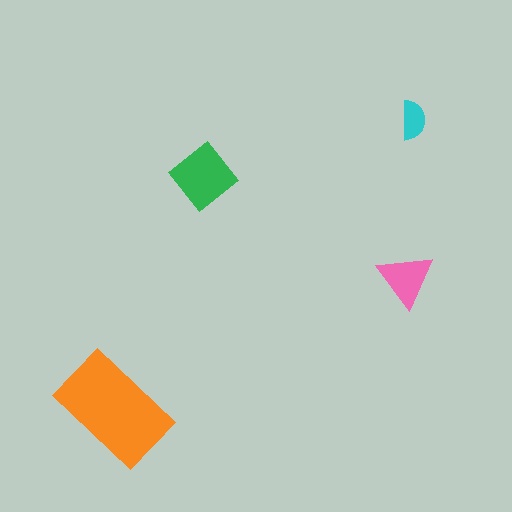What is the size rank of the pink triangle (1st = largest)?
3rd.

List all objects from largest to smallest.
The orange rectangle, the green diamond, the pink triangle, the cyan semicircle.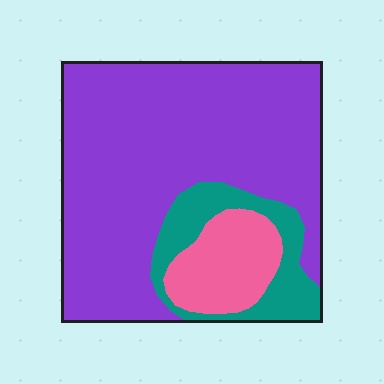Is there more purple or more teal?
Purple.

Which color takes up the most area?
Purple, at roughly 70%.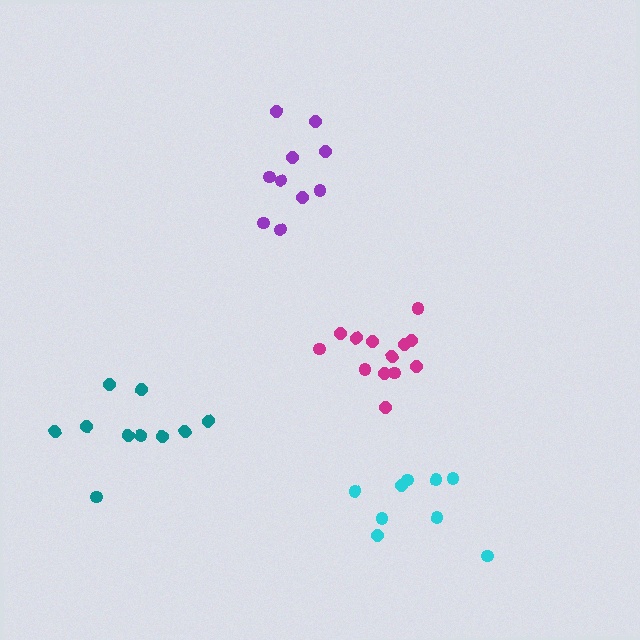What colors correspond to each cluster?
The clusters are colored: purple, magenta, teal, cyan.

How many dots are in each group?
Group 1: 10 dots, Group 2: 13 dots, Group 3: 10 dots, Group 4: 9 dots (42 total).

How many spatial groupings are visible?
There are 4 spatial groupings.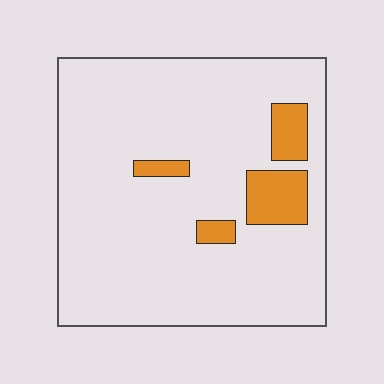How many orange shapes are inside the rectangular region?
4.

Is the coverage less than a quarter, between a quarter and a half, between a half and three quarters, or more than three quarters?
Less than a quarter.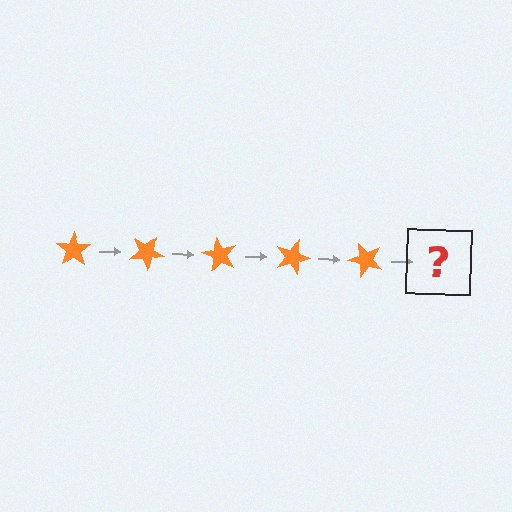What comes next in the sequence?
The next element should be an orange star rotated 150 degrees.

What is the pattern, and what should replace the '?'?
The pattern is that the star rotates 30 degrees each step. The '?' should be an orange star rotated 150 degrees.